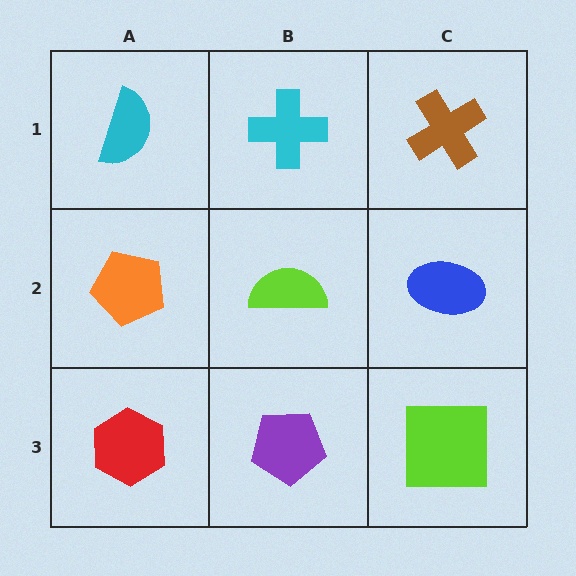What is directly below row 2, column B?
A purple pentagon.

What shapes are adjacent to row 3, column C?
A blue ellipse (row 2, column C), a purple pentagon (row 3, column B).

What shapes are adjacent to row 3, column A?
An orange pentagon (row 2, column A), a purple pentagon (row 3, column B).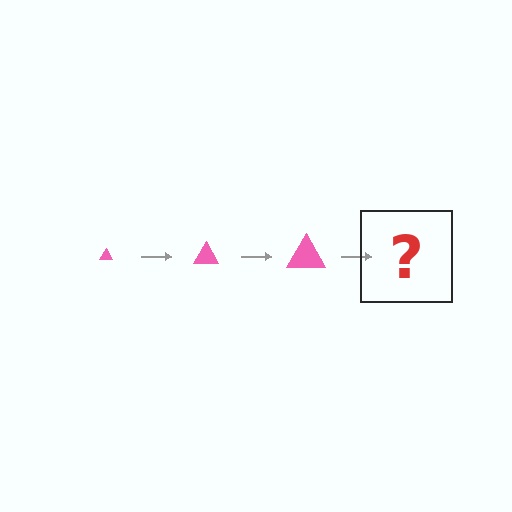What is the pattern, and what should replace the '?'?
The pattern is that the triangle gets progressively larger each step. The '?' should be a pink triangle, larger than the previous one.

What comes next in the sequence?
The next element should be a pink triangle, larger than the previous one.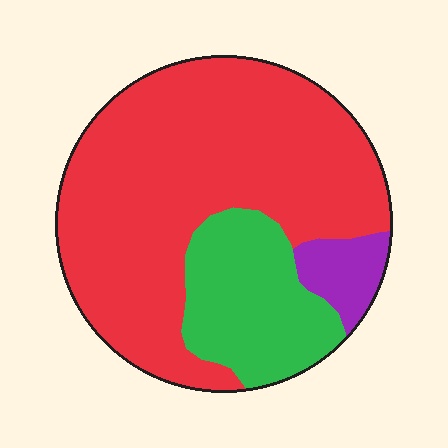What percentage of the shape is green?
Green takes up about one quarter (1/4) of the shape.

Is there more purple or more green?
Green.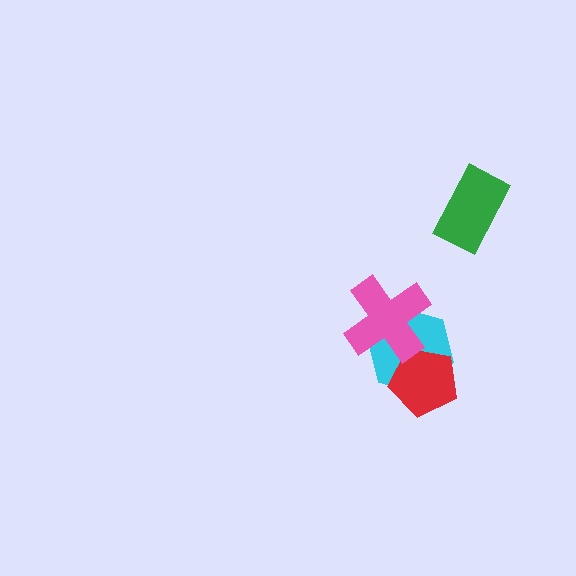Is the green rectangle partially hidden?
No, no other shape covers it.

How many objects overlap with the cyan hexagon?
2 objects overlap with the cyan hexagon.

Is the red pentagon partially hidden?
Yes, it is partially covered by another shape.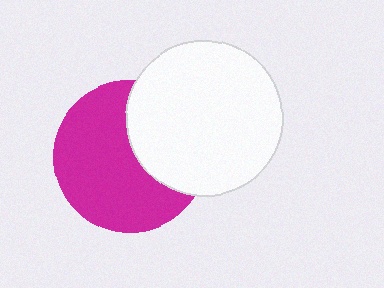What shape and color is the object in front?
The object in front is a white circle.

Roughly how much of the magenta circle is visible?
About half of it is visible (roughly 64%).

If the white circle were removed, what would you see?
You would see the complete magenta circle.